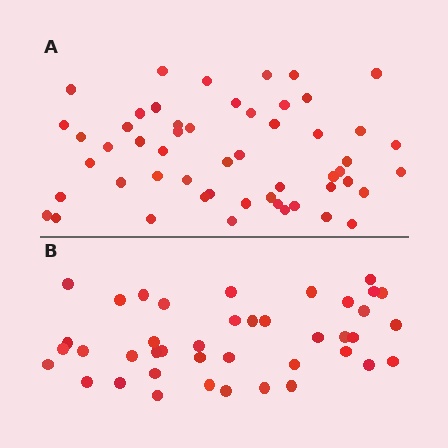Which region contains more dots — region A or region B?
Region A (the top region) has more dots.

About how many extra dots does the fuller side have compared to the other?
Region A has roughly 12 or so more dots than region B.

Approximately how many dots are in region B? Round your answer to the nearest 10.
About 40 dots. (The exact count is 41, which rounds to 40.)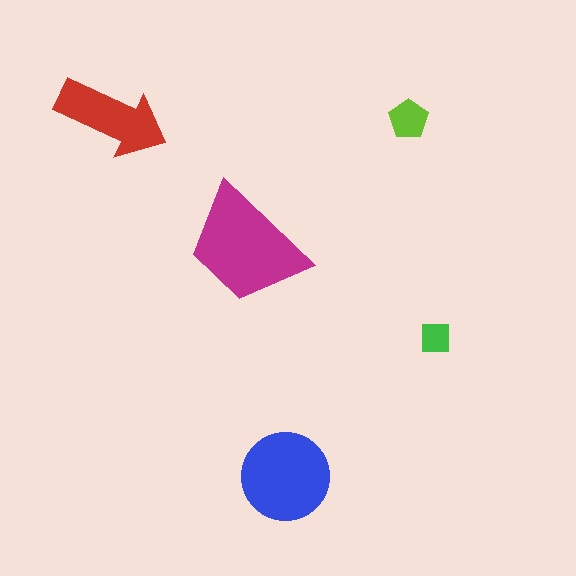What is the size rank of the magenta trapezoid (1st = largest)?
1st.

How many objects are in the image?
There are 5 objects in the image.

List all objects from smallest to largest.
The green square, the lime pentagon, the red arrow, the blue circle, the magenta trapezoid.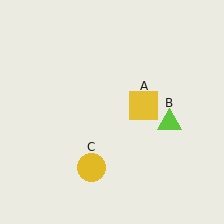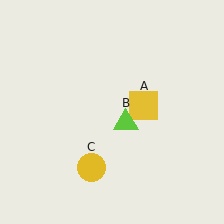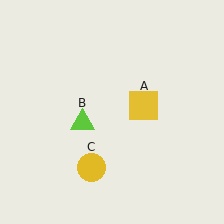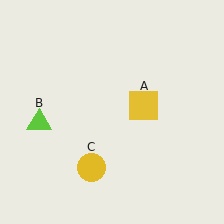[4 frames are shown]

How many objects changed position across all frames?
1 object changed position: lime triangle (object B).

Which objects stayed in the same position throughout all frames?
Yellow square (object A) and yellow circle (object C) remained stationary.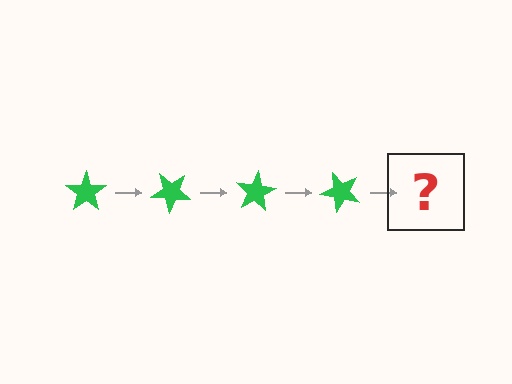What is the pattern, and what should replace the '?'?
The pattern is that the star rotates 40 degrees each step. The '?' should be a green star rotated 160 degrees.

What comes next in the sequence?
The next element should be a green star rotated 160 degrees.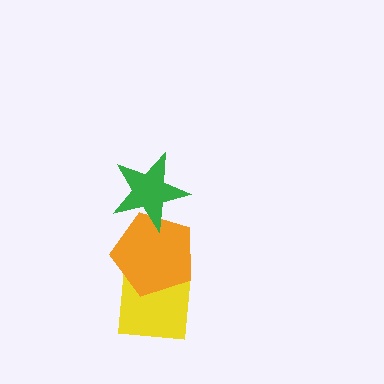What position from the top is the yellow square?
The yellow square is 3rd from the top.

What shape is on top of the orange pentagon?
The green star is on top of the orange pentagon.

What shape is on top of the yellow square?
The orange pentagon is on top of the yellow square.